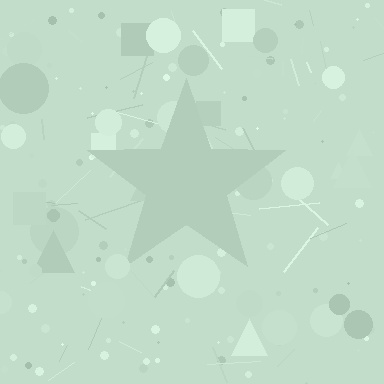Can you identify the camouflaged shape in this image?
The camouflaged shape is a star.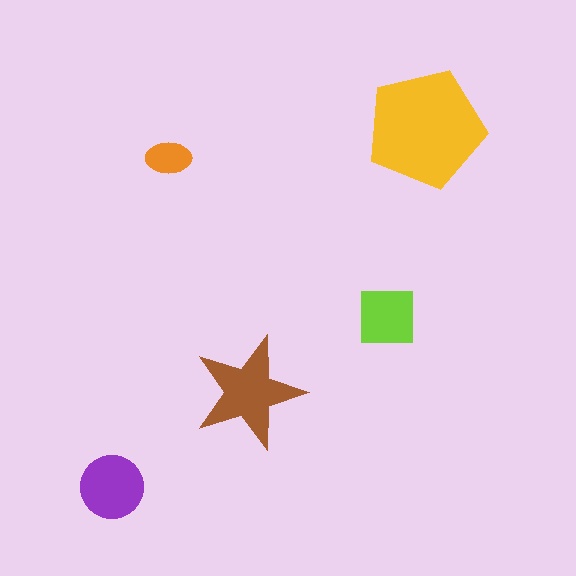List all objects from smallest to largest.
The orange ellipse, the lime square, the purple circle, the brown star, the yellow pentagon.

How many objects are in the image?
There are 5 objects in the image.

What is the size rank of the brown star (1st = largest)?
2nd.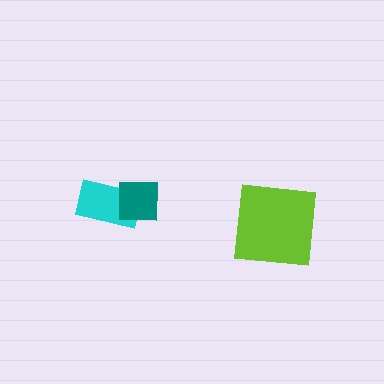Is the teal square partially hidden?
No, no other shape covers it.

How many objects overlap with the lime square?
0 objects overlap with the lime square.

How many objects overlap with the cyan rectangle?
1 object overlaps with the cyan rectangle.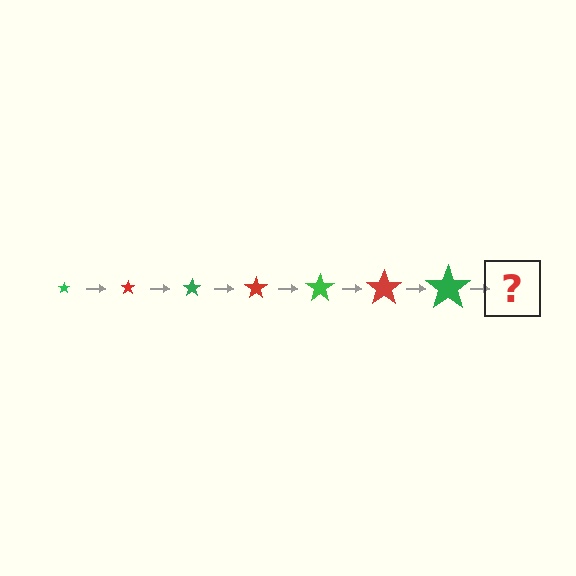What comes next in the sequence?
The next element should be a red star, larger than the previous one.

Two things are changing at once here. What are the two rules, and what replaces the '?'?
The two rules are that the star grows larger each step and the color cycles through green and red. The '?' should be a red star, larger than the previous one.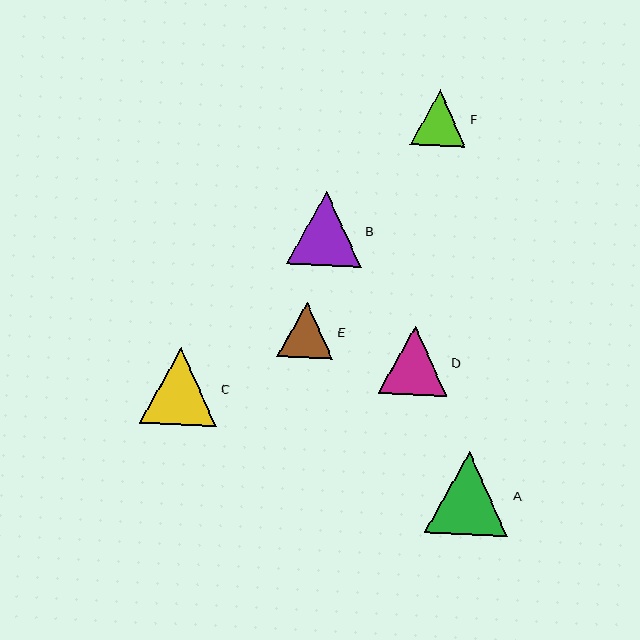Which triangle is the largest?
Triangle A is the largest with a size of approximately 84 pixels.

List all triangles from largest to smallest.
From largest to smallest: A, C, B, D, E, F.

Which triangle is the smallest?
Triangle F is the smallest with a size of approximately 55 pixels.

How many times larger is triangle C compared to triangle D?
Triangle C is approximately 1.1 times the size of triangle D.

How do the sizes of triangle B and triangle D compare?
Triangle B and triangle D are approximately the same size.